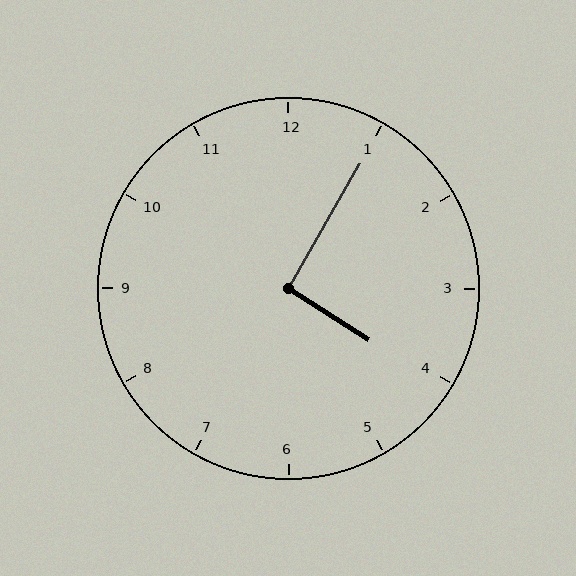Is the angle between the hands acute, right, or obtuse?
It is right.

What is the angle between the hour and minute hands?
Approximately 92 degrees.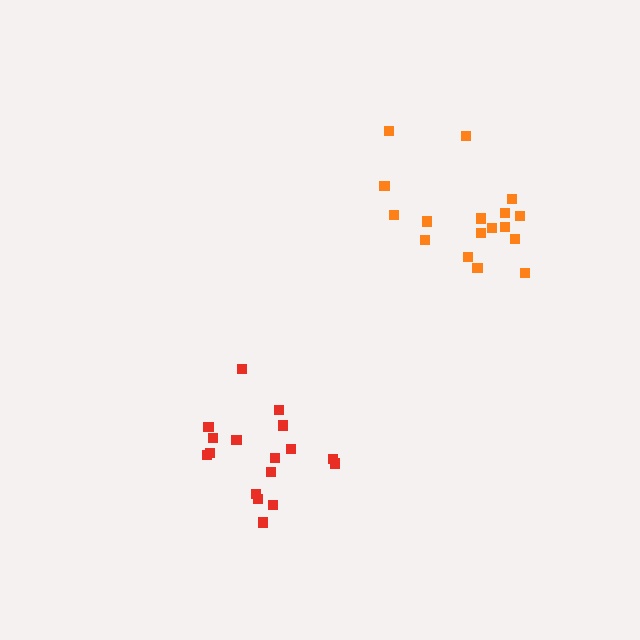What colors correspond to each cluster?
The clusters are colored: orange, red.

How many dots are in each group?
Group 1: 17 dots, Group 2: 17 dots (34 total).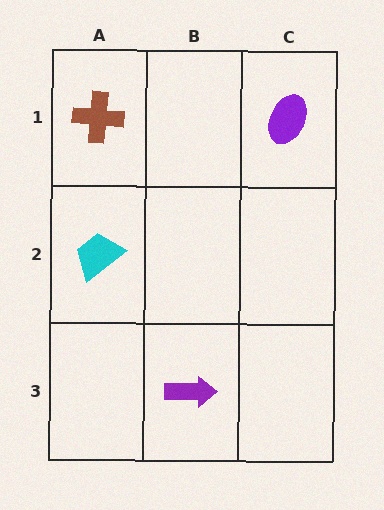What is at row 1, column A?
A brown cross.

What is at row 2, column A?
A cyan trapezoid.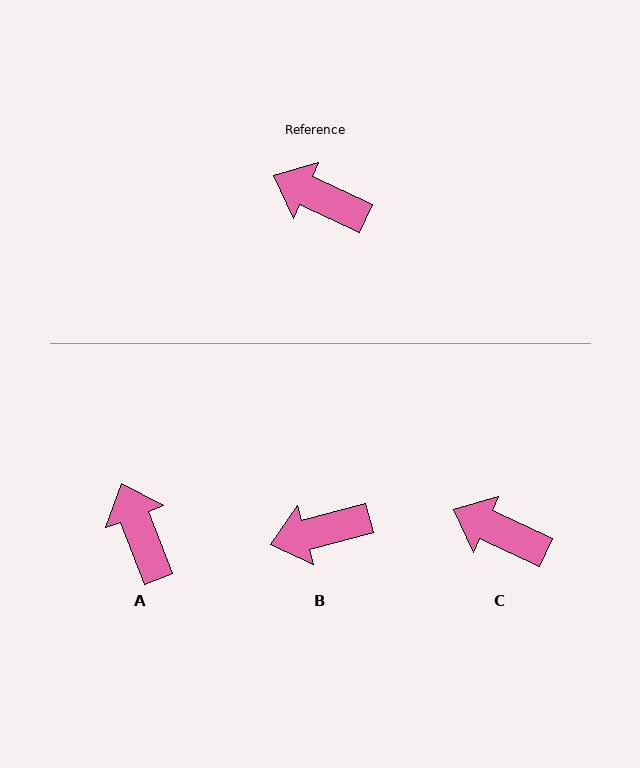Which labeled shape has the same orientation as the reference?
C.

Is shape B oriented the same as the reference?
No, it is off by about 40 degrees.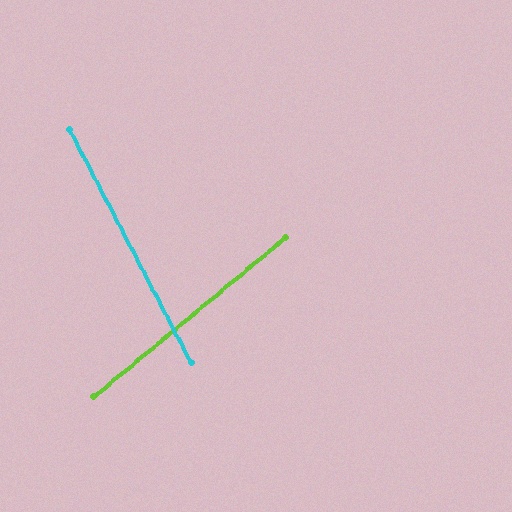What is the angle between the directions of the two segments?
Approximately 78 degrees.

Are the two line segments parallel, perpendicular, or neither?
Neither parallel nor perpendicular — they differ by about 78°.